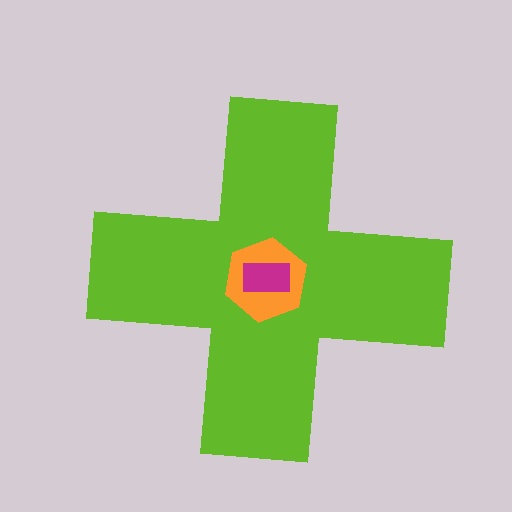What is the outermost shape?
The lime cross.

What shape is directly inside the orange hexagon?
The magenta rectangle.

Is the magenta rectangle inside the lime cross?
Yes.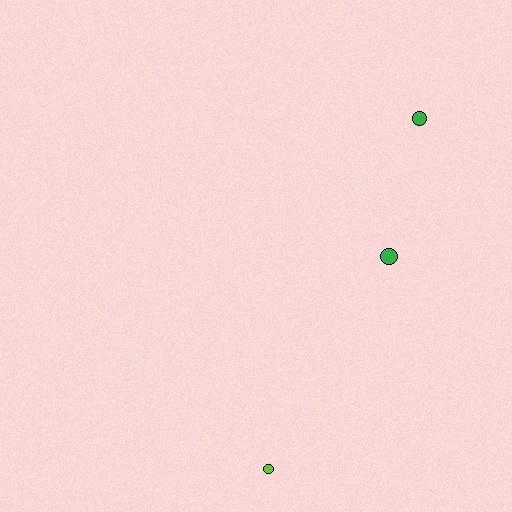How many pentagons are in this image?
There are no pentagons.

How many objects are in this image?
There are 3 objects.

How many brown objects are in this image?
There are no brown objects.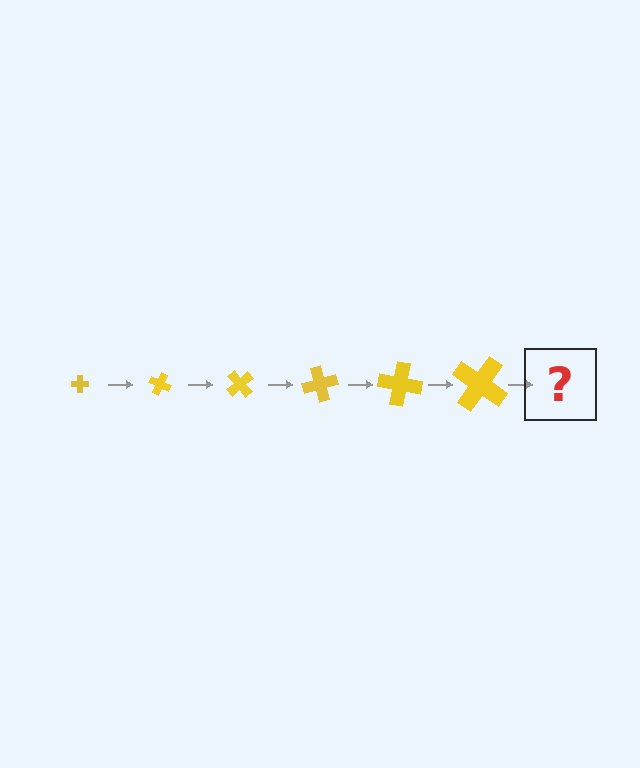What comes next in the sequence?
The next element should be a cross, larger than the previous one and rotated 150 degrees from the start.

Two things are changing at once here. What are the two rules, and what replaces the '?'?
The two rules are that the cross grows larger each step and it rotates 25 degrees each step. The '?' should be a cross, larger than the previous one and rotated 150 degrees from the start.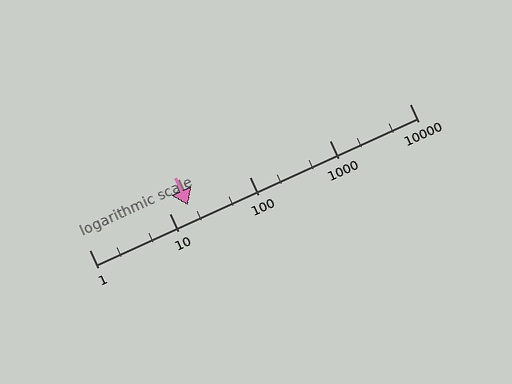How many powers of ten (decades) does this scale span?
The scale spans 4 decades, from 1 to 10000.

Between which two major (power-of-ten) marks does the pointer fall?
The pointer is between 10 and 100.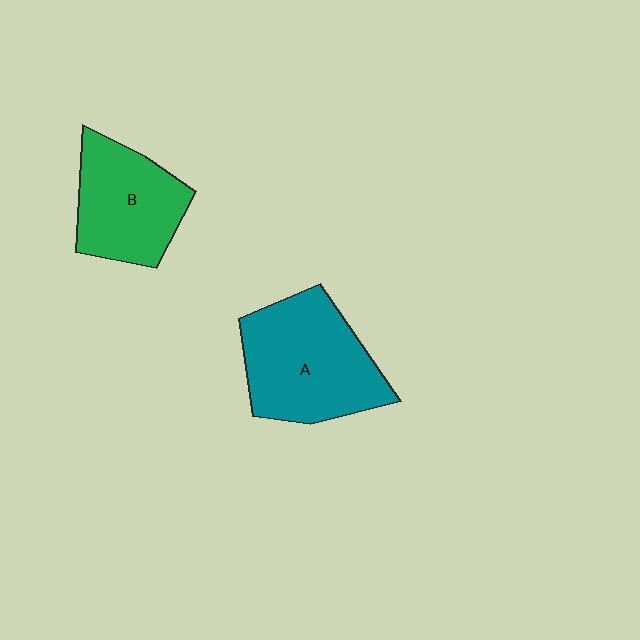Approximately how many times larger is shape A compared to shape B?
Approximately 1.3 times.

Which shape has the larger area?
Shape A (teal).